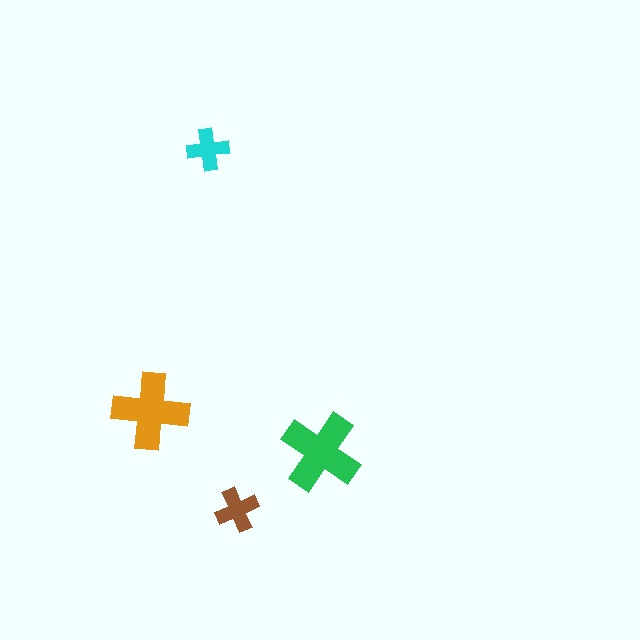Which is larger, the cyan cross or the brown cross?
The brown one.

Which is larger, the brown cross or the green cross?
The green one.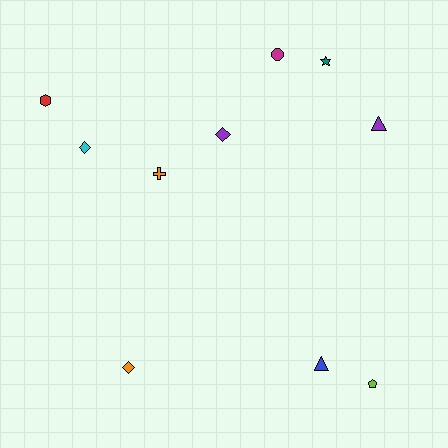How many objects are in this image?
There are 10 objects.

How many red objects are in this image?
There is 1 red object.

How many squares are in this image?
There are no squares.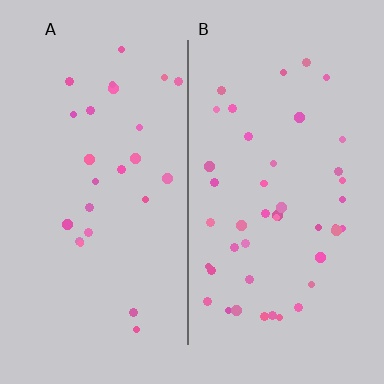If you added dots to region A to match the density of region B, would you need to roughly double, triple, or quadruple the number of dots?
Approximately double.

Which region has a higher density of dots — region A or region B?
B (the right).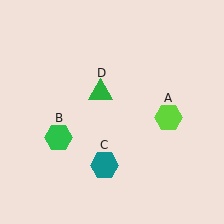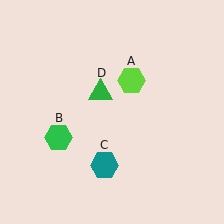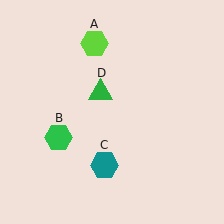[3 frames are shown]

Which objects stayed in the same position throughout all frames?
Green hexagon (object B) and teal hexagon (object C) and green triangle (object D) remained stationary.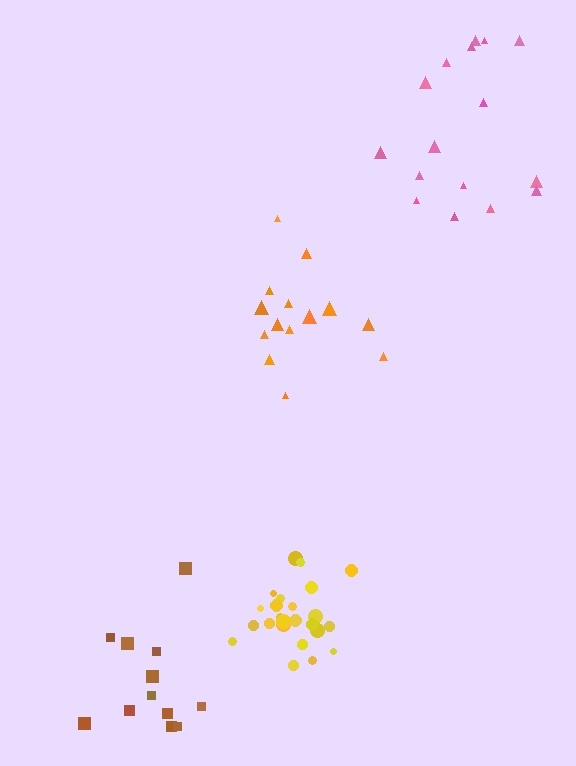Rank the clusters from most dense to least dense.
yellow, pink, brown, orange.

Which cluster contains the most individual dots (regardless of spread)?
Yellow (25).